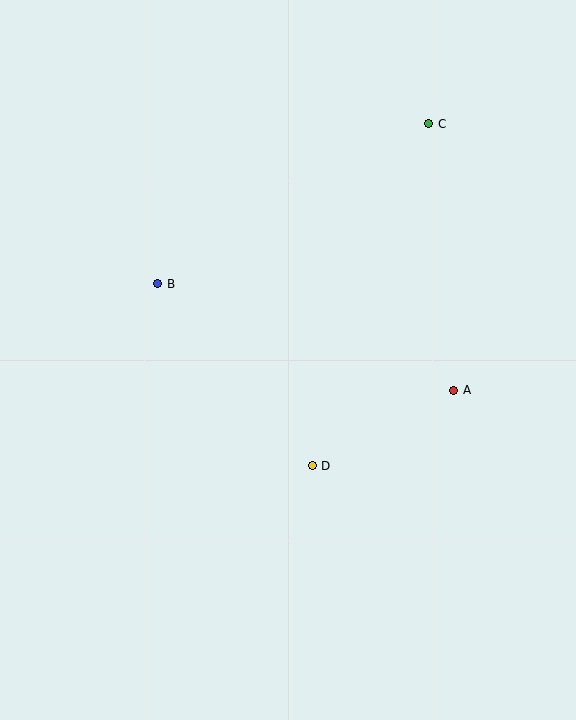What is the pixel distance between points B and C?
The distance between B and C is 315 pixels.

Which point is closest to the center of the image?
Point D at (312, 466) is closest to the center.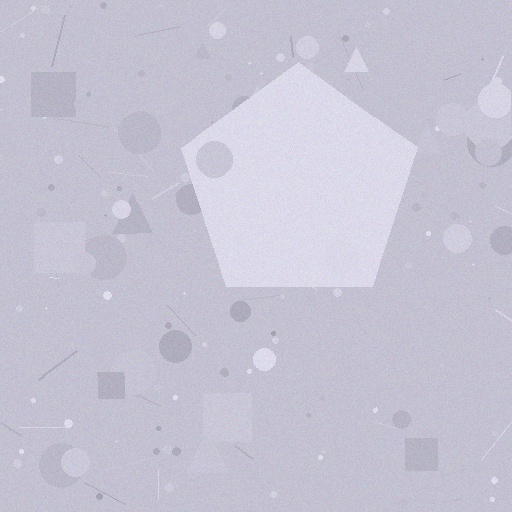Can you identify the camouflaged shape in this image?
The camouflaged shape is a pentagon.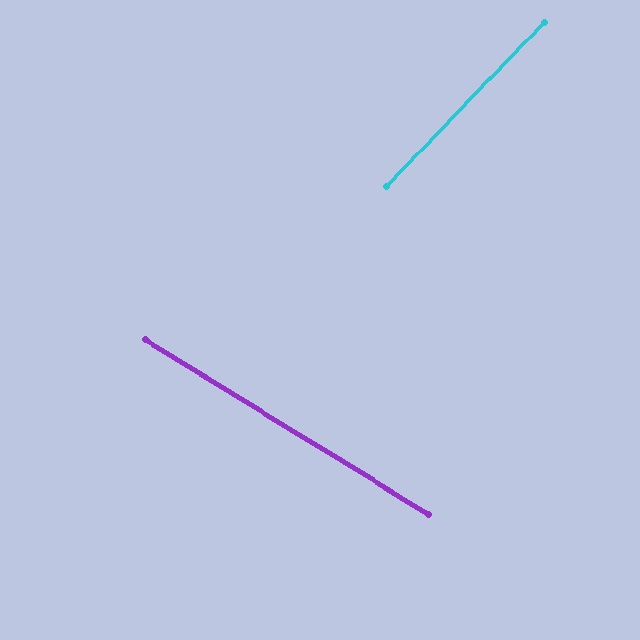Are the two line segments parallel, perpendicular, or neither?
Neither parallel nor perpendicular — they differ by about 78°.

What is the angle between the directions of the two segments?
Approximately 78 degrees.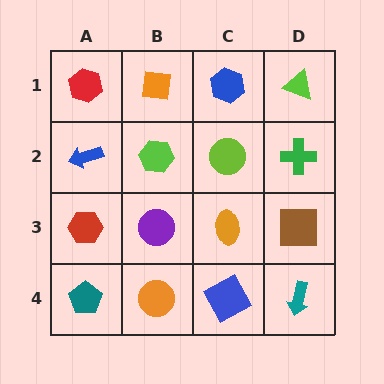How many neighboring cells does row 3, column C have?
4.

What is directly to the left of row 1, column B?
A red hexagon.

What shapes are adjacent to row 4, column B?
A purple circle (row 3, column B), a teal pentagon (row 4, column A), a blue square (row 4, column C).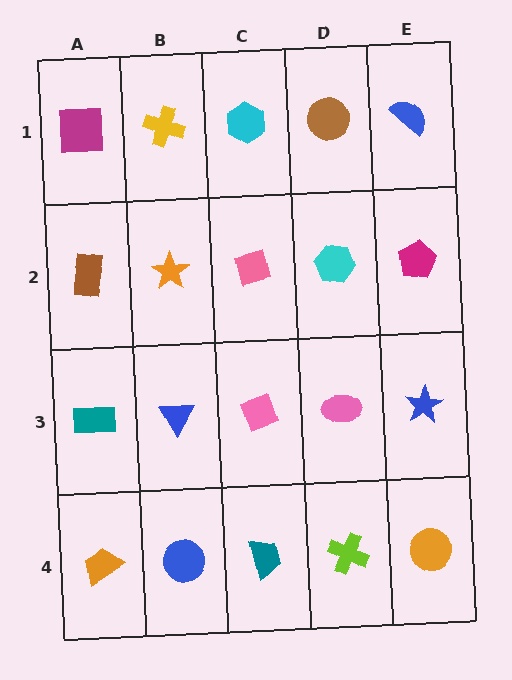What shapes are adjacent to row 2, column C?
A cyan hexagon (row 1, column C), a pink diamond (row 3, column C), an orange star (row 2, column B), a cyan hexagon (row 2, column D).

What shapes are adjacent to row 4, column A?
A teal rectangle (row 3, column A), a blue circle (row 4, column B).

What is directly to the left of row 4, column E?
A lime cross.